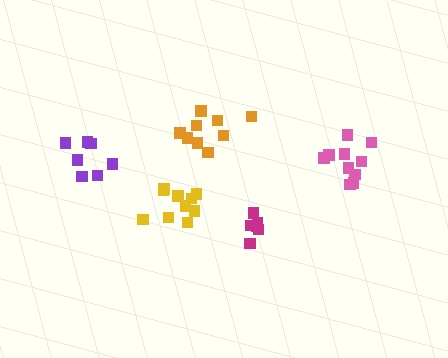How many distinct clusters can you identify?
There are 5 distinct clusters.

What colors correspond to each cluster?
The clusters are colored: purple, magenta, orange, pink, yellow.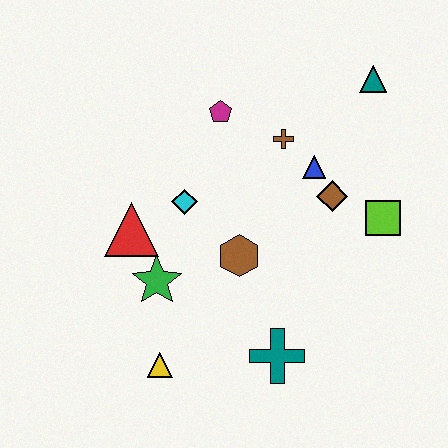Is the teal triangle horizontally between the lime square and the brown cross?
Yes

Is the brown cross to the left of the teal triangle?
Yes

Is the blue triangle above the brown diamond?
Yes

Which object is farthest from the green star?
The teal triangle is farthest from the green star.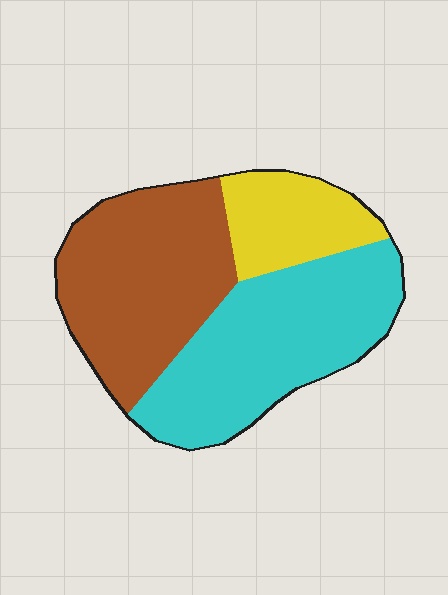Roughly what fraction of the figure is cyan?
Cyan covers 42% of the figure.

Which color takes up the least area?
Yellow, at roughly 20%.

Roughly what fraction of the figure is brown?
Brown covers roughly 40% of the figure.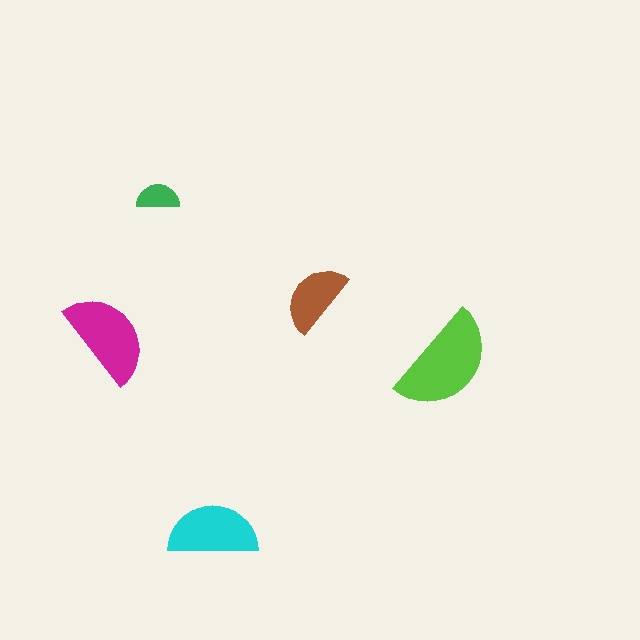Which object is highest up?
The green semicircle is topmost.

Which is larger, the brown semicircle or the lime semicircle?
The lime one.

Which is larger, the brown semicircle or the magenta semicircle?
The magenta one.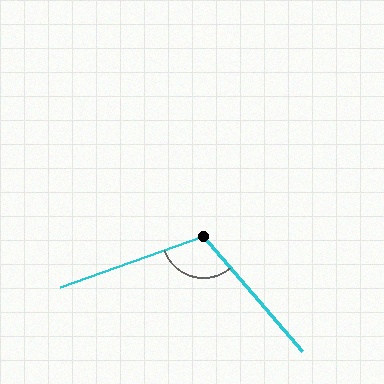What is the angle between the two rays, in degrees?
Approximately 111 degrees.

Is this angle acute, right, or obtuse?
It is obtuse.